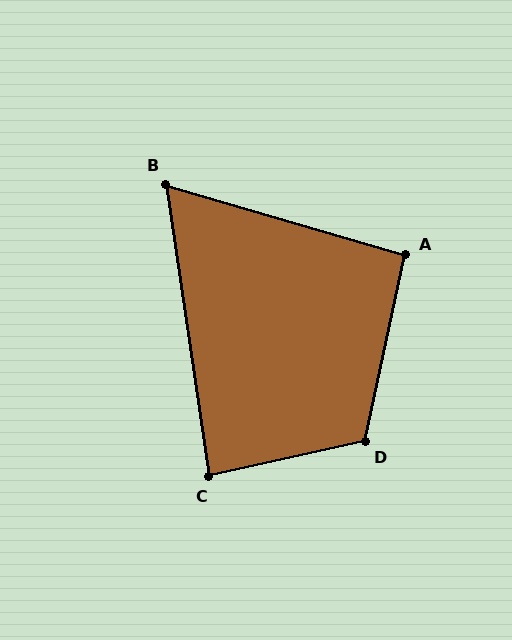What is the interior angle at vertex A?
Approximately 94 degrees (approximately right).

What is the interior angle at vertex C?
Approximately 86 degrees (approximately right).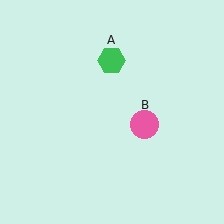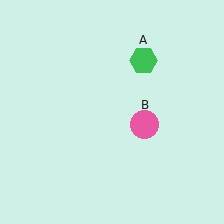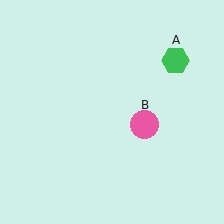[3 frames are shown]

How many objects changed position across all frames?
1 object changed position: green hexagon (object A).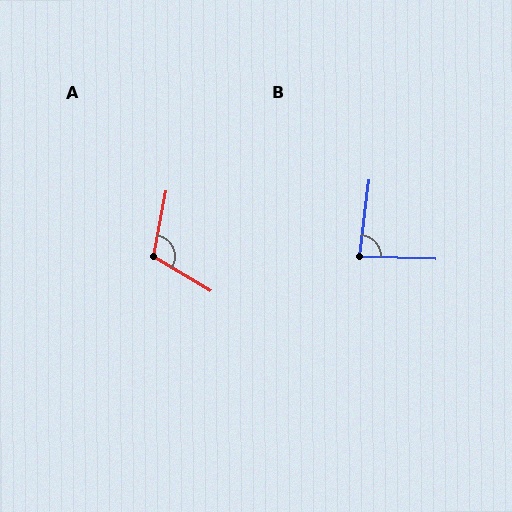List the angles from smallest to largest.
B (85°), A (110°).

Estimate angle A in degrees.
Approximately 110 degrees.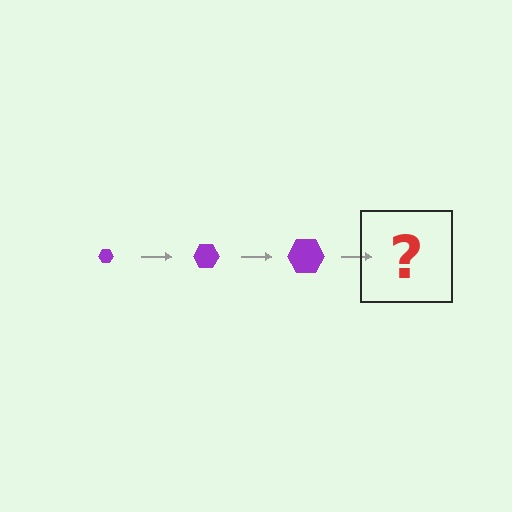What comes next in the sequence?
The next element should be a purple hexagon, larger than the previous one.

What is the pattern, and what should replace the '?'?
The pattern is that the hexagon gets progressively larger each step. The '?' should be a purple hexagon, larger than the previous one.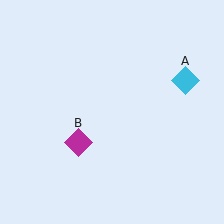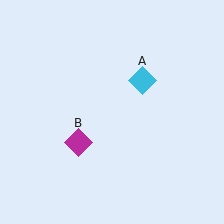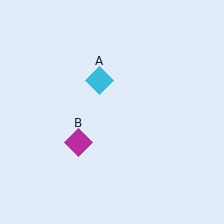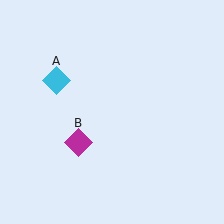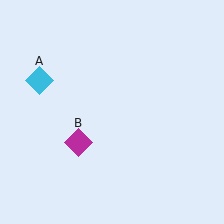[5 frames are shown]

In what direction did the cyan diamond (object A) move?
The cyan diamond (object A) moved left.